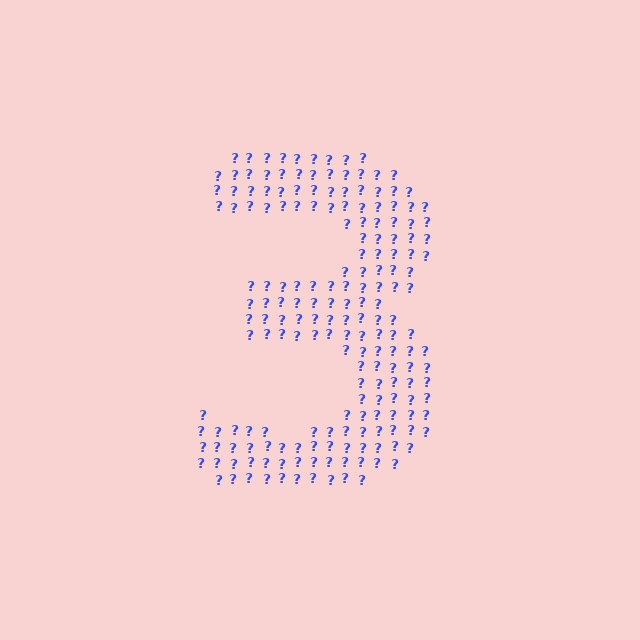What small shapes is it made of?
It is made of small question marks.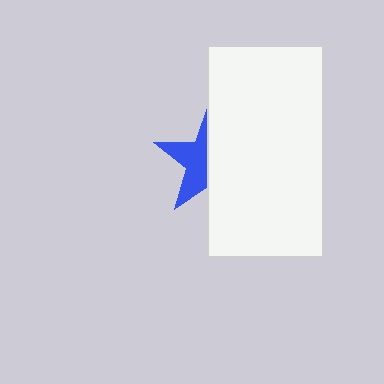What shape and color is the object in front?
The object in front is a white rectangle.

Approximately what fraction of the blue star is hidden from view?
Roughly 54% of the blue star is hidden behind the white rectangle.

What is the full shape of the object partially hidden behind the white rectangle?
The partially hidden object is a blue star.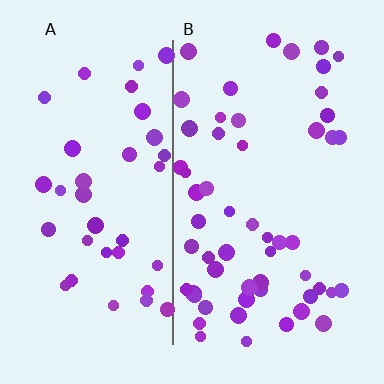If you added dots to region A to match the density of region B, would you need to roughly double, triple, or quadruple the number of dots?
Approximately double.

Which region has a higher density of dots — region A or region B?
B (the right).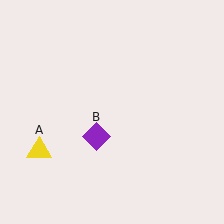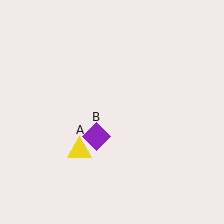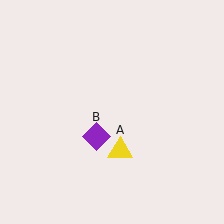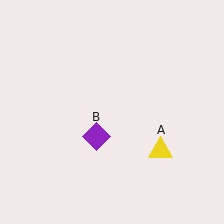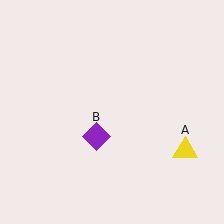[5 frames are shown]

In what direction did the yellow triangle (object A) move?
The yellow triangle (object A) moved right.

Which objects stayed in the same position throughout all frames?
Purple diamond (object B) remained stationary.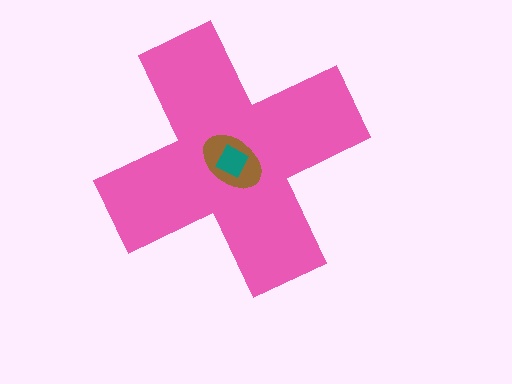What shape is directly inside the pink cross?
The brown ellipse.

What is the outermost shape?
The pink cross.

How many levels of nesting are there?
3.